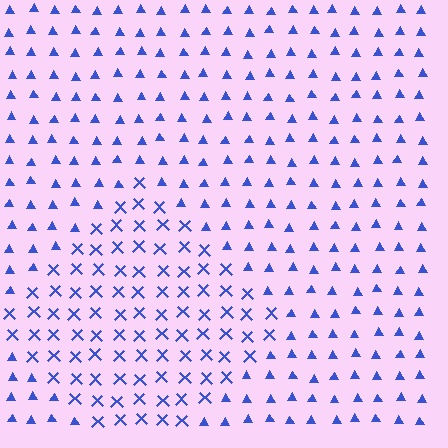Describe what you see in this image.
The image is filled with small blue elements arranged in a uniform grid. A diamond-shaped region contains X marks, while the surrounding area contains triangles. The boundary is defined purely by the change in element shape.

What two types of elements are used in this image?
The image uses X marks inside the diamond region and triangles outside it.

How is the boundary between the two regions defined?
The boundary is defined by a change in element shape: X marks inside vs. triangles outside. All elements share the same color and spacing.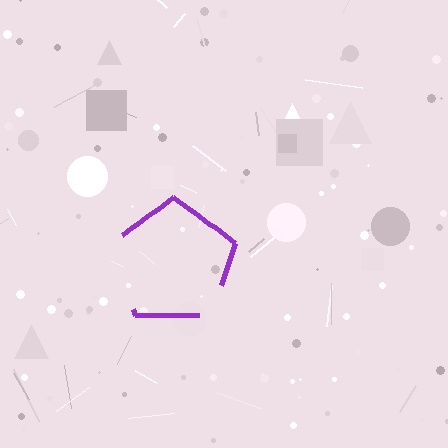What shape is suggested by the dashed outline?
The dashed outline suggests a pentagon.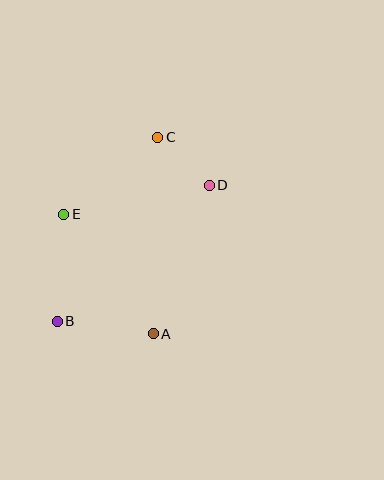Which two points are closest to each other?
Points C and D are closest to each other.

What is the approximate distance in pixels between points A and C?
The distance between A and C is approximately 196 pixels.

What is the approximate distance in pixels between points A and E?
The distance between A and E is approximately 149 pixels.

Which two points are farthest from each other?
Points B and C are farthest from each other.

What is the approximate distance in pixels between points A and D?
The distance between A and D is approximately 158 pixels.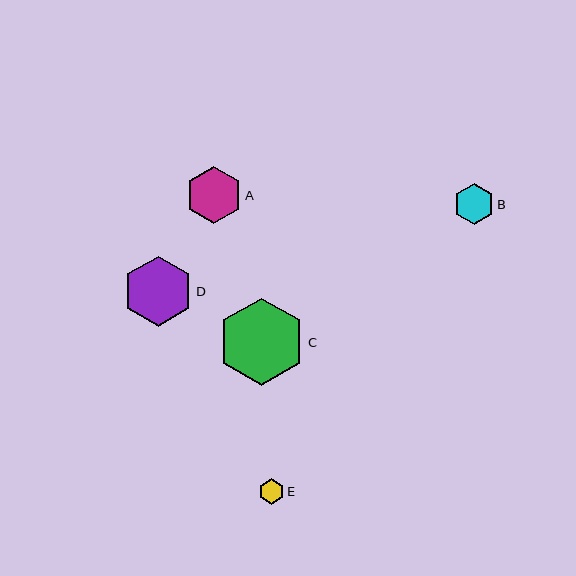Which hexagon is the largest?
Hexagon C is the largest with a size of approximately 87 pixels.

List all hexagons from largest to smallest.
From largest to smallest: C, D, A, B, E.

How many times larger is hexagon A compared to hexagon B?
Hexagon A is approximately 1.4 times the size of hexagon B.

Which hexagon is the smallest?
Hexagon E is the smallest with a size of approximately 26 pixels.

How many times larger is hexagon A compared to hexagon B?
Hexagon A is approximately 1.4 times the size of hexagon B.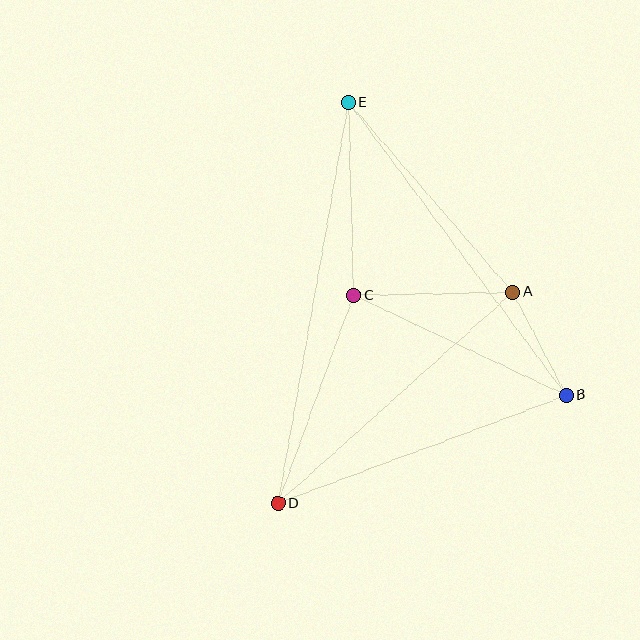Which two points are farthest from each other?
Points D and E are farthest from each other.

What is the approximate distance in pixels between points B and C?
The distance between B and C is approximately 235 pixels.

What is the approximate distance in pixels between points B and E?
The distance between B and E is approximately 365 pixels.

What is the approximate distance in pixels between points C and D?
The distance between C and D is approximately 221 pixels.